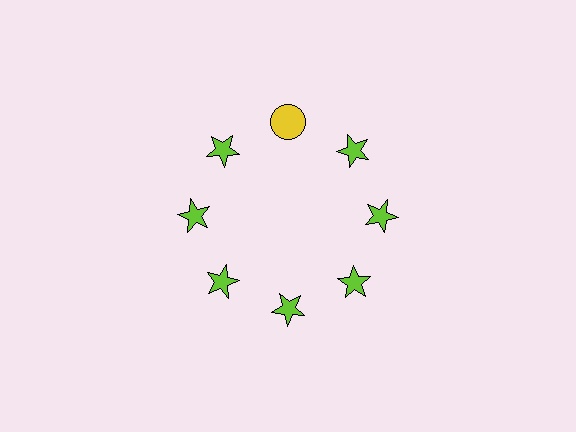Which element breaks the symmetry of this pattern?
The yellow circle at roughly the 12 o'clock position breaks the symmetry. All other shapes are lime stars.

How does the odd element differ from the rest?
It differs in both color (yellow instead of lime) and shape (circle instead of star).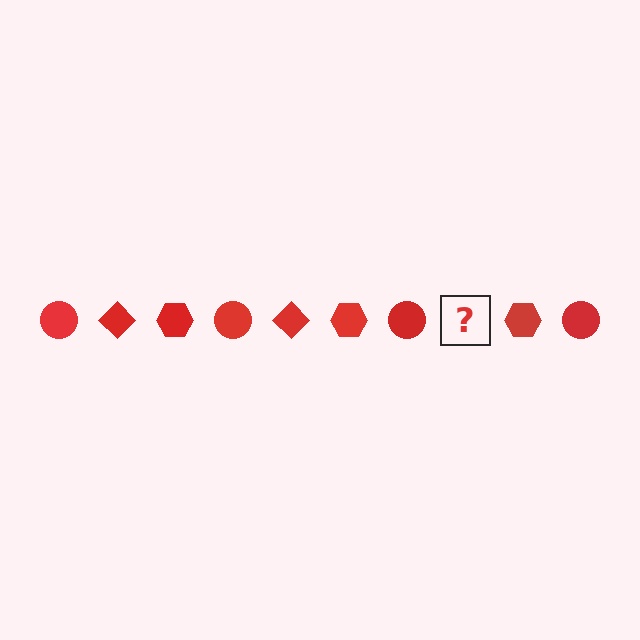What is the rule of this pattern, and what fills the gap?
The rule is that the pattern cycles through circle, diamond, hexagon shapes in red. The gap should be filled with a red diamond.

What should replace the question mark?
The question mark should be replaced with a red diamond.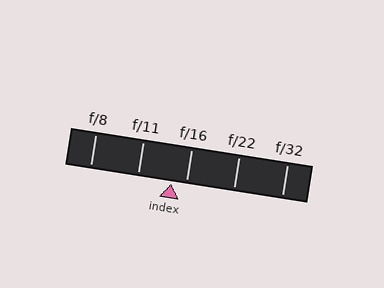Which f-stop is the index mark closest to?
The index mark is closest to f/16.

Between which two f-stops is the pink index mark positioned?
The index mark is between f/11 and f/16.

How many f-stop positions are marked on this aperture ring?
There are 5 f-stop positions marked.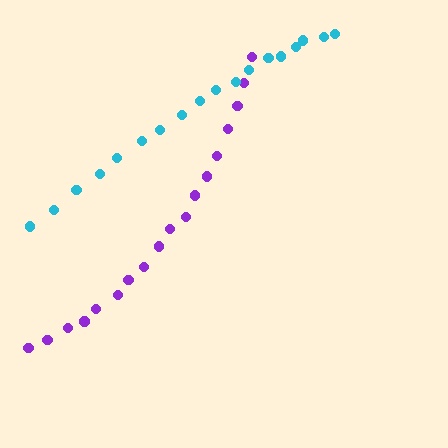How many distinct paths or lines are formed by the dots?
There are 2 distinct paths.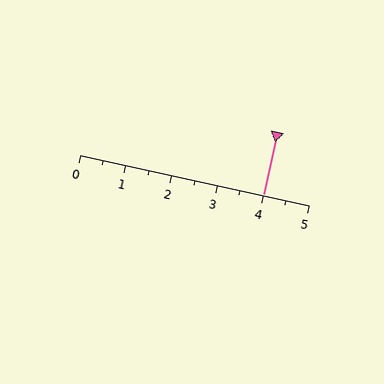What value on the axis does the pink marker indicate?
The marker indicates approximately 4.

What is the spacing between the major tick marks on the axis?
The major ticks are spaced 1 apart.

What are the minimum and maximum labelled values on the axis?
The axis runs from 0 to 5.